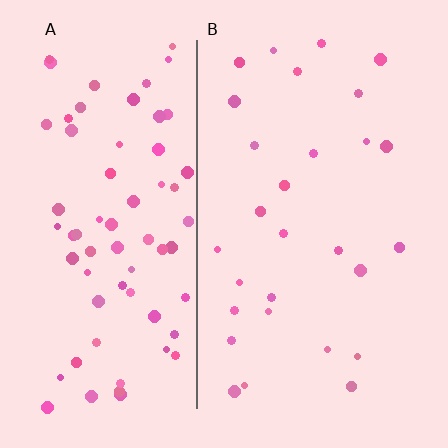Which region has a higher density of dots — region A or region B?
A (the left).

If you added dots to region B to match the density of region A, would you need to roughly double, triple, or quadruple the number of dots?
Approximately double.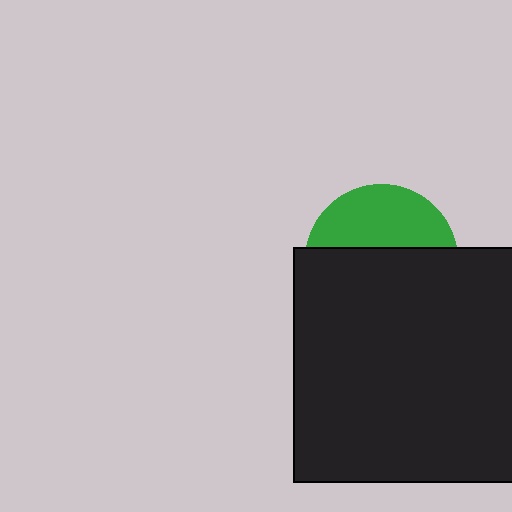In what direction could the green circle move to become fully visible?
The green circle could move up. That would shift it out from behind the black rectangle entirely.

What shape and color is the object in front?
The object in front is a black rectangle.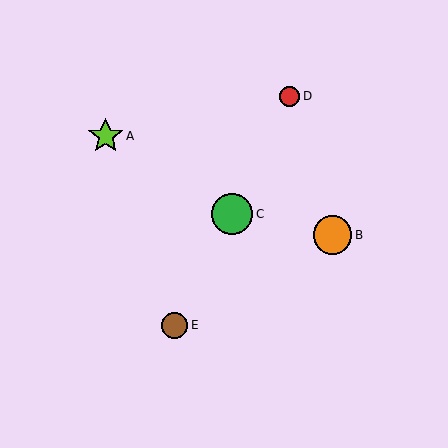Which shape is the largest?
The green circle (labeled C) is the largest.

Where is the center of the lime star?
The center of the lime star is at (106, 136).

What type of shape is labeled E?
Shape E is a brown circle.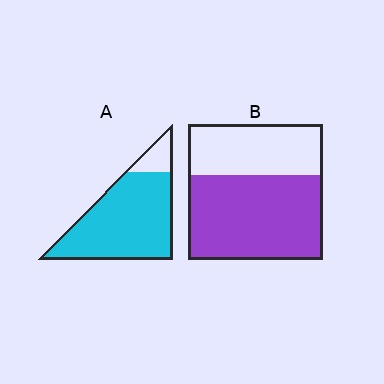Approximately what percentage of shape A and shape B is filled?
A is approximately 85% and B is approximately 60%.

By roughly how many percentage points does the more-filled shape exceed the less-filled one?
By roughly 25 percentage points (A over B).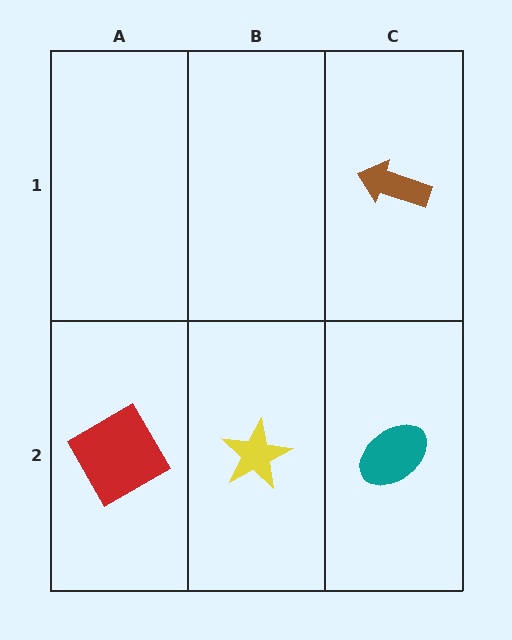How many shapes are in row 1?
1 shape.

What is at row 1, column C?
A brown arrow.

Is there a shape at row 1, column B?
No, that cell is empty.